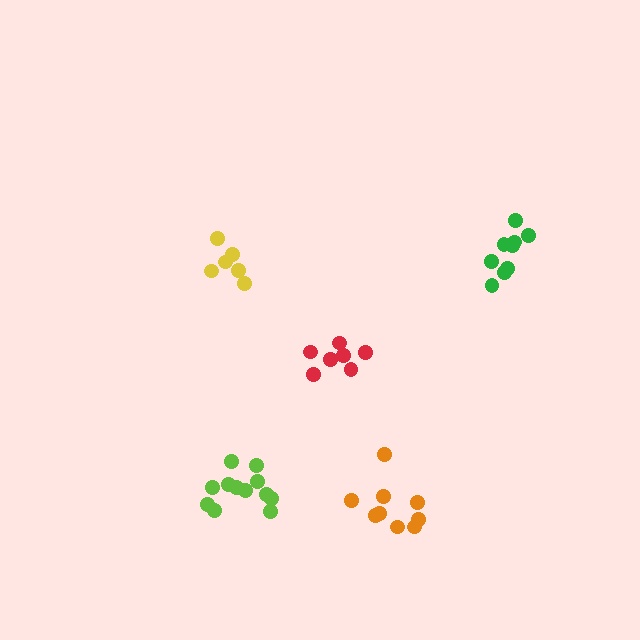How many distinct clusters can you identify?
There are 5 distinct clusters.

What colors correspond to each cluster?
The clusters are colored: red, yellow, green, lime, orange.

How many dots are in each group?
Group 1: 7 dots, Group 2: 6 dots, Group 3: 9 dots, Group 4: 12 dots, Group 5: 9 dots (43 total).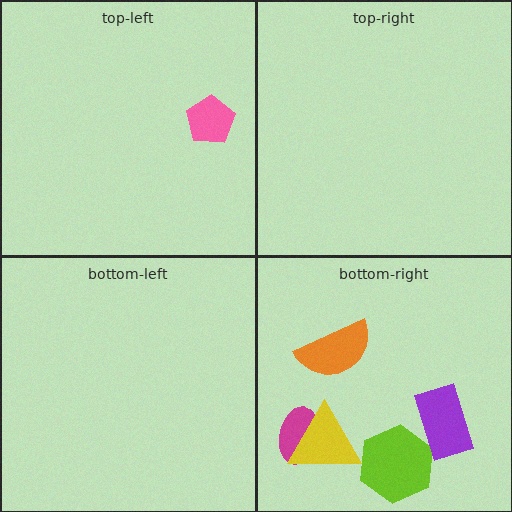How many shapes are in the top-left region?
1.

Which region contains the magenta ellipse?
The bottom-right region.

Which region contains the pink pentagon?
The top-left region.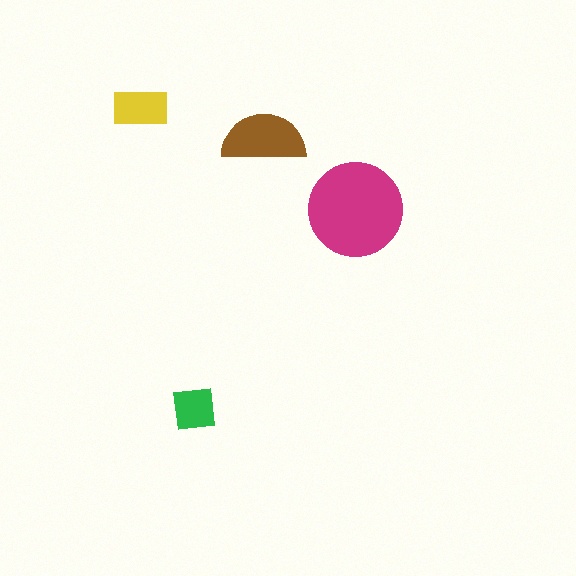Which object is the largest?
The magenta circle.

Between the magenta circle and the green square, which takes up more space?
The magenta circle.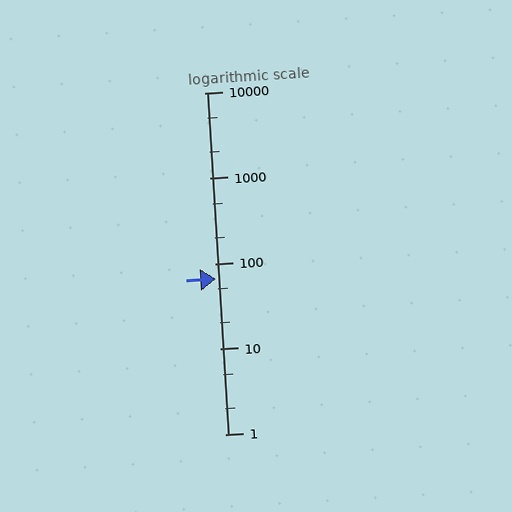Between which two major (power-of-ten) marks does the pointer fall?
The pointer is between 10 and 100.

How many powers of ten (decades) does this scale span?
The scale spans 4 decades, from 1 to 10000.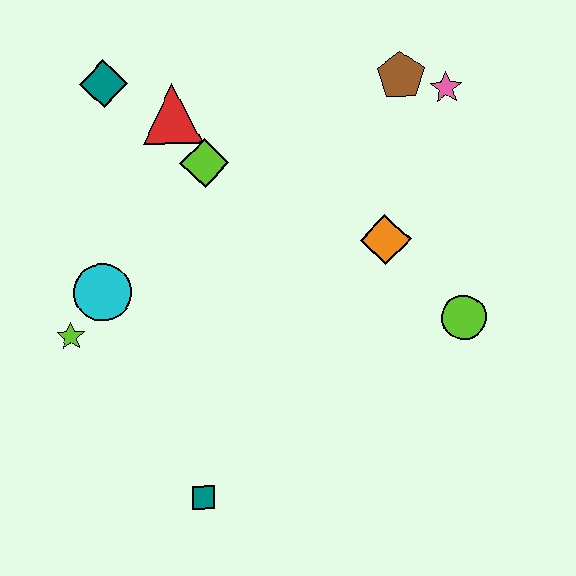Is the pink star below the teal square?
No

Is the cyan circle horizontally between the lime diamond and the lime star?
Yes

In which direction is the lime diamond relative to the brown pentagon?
The lime diamond is to the left of the brown pentagon.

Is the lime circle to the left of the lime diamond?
No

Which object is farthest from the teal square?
The pink star is farthest from the teal square.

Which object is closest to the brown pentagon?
The pink star is closest to the brown pentagon.